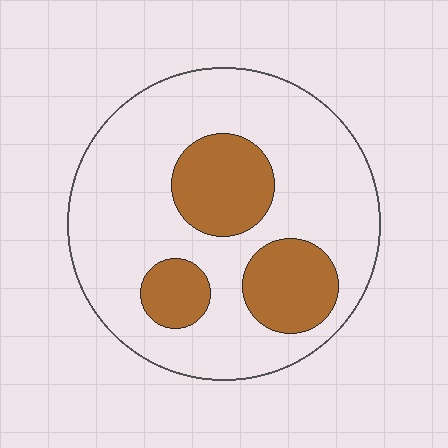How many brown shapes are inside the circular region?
3.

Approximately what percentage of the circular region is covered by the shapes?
Approximately 25%.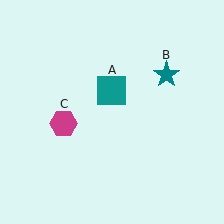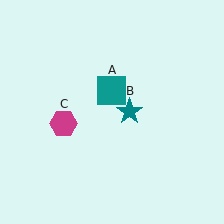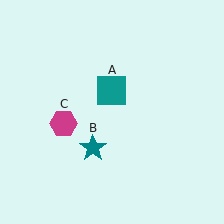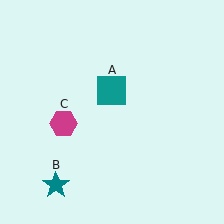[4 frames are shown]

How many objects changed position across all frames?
1 object changed position: teal star (object B).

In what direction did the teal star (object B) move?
The teal star (object B) moved down and to the left.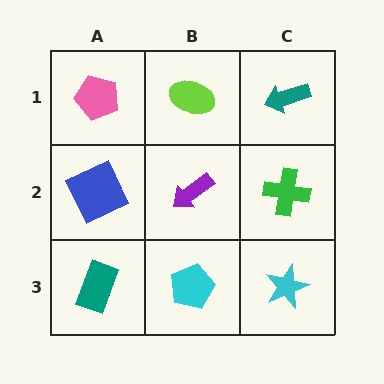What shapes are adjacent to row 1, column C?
A green cross (row 2, column C), a lime ellipse (row 1, column B).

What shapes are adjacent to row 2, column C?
A teal arrow (row 1, column C), a cyan star (row 3, column C), a purple arrow (row 2, column B).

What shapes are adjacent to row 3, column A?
A blue square (row 2, column A), a cyan pentagon (row 3, column B).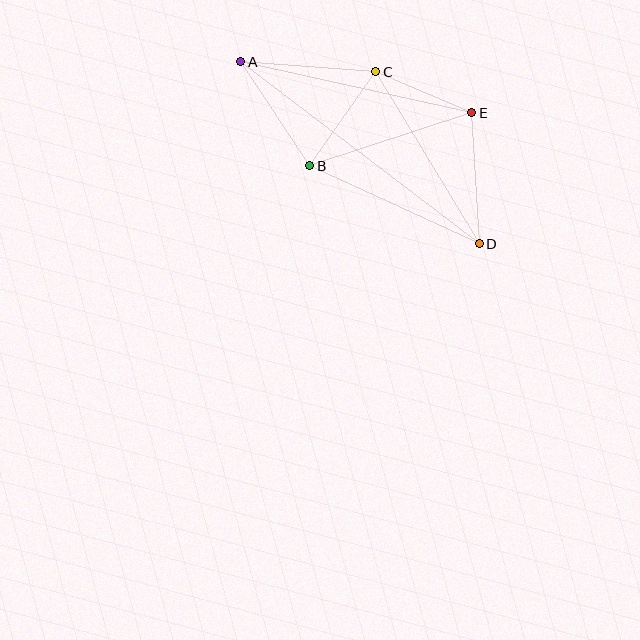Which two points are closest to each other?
Points C and E are closest to each other.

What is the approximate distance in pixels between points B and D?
The distance between B and D is approximately 187 pixels.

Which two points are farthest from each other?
Points A and D are farthest from each other.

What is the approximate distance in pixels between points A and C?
The distance between A and C is approximately 136 pixels.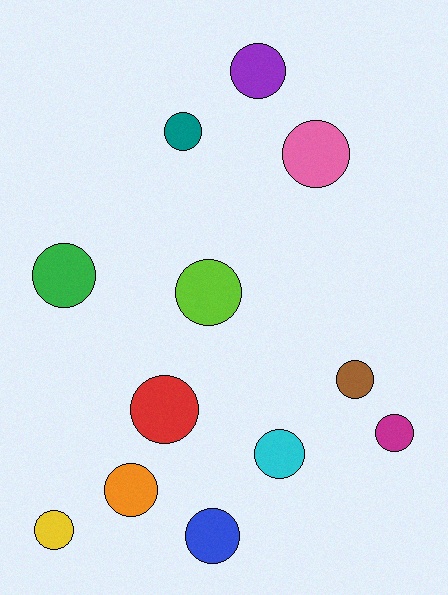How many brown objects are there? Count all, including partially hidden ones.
There is 1 brown object.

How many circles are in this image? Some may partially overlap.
There are 12 circles.